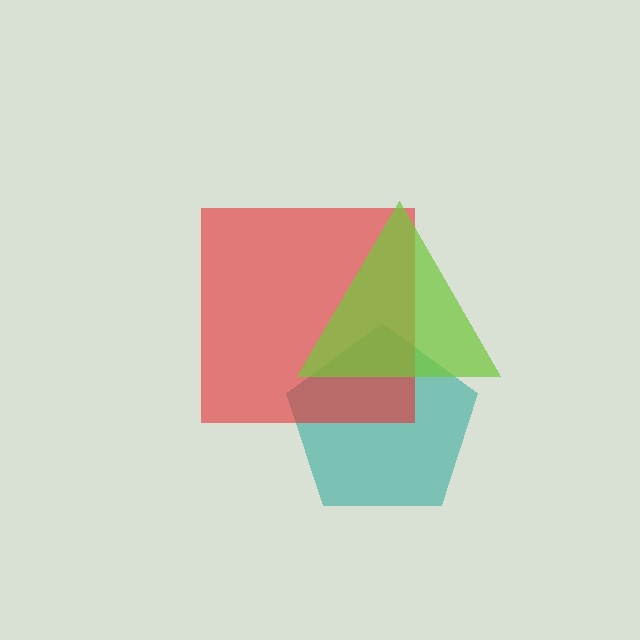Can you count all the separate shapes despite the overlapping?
Yes, there are 3 separate shapes.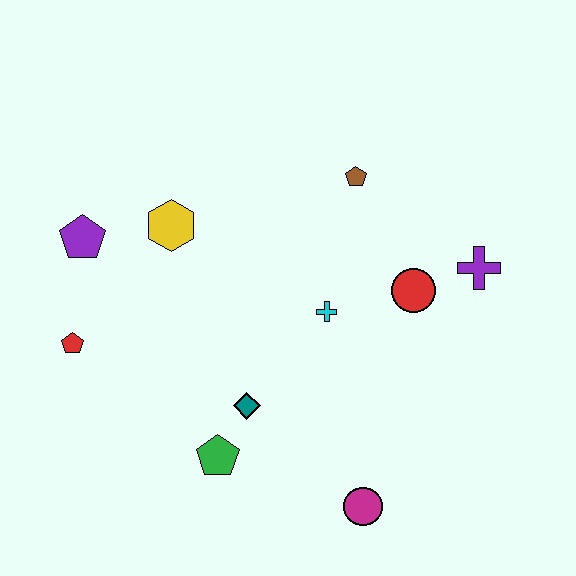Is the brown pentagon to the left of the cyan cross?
No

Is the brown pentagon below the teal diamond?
No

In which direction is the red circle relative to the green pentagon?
The red circle is to the right of the green pentagon.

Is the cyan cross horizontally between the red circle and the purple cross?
No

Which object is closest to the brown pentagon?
The red circle is closest to the brown pentagon.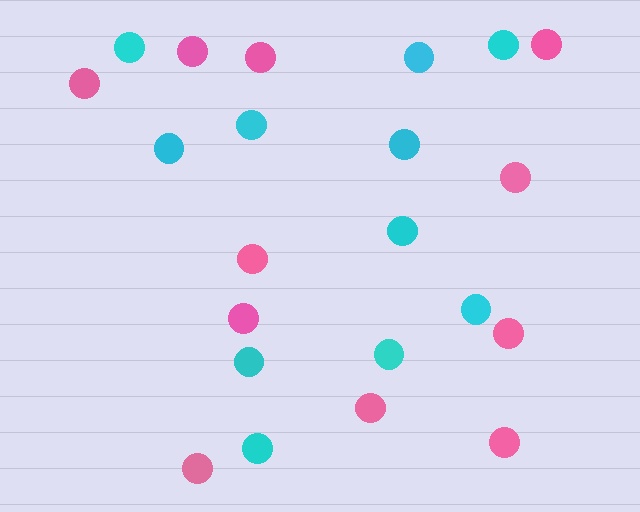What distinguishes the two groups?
There are 2 groups: one group of pink circles (11) and one group of cyan circles (11).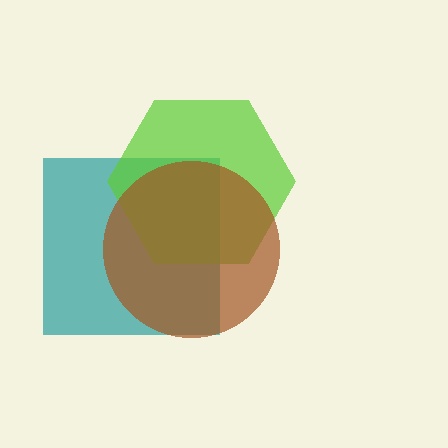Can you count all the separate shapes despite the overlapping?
Yes, there are 3 separate shapes.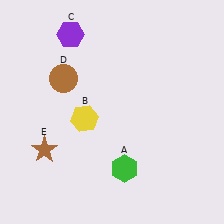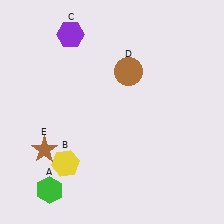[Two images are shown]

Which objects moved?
The objects that moved are: the green hexagon (A), the yellow hexagon (B), the brown circle (D).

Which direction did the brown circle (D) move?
The brown circle (D) moved right.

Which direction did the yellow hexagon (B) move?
The yellow hexagon (B) moved down.